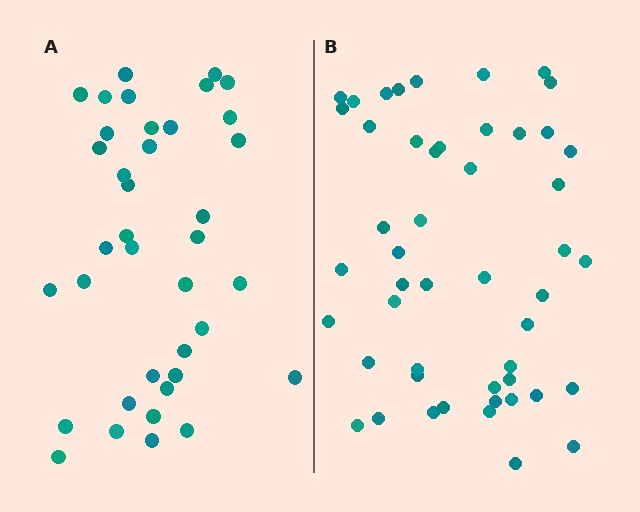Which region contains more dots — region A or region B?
Region B (the right region) has more dots.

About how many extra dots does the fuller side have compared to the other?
Region B has roughly 12 or so more dots than region A.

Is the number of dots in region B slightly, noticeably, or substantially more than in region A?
Region B has noticeably more, but not dramatically so. The ratio is roughly 1.3 to 1.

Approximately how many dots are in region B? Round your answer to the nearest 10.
About 50 dots. (The exact count is 49, which rounds to 50.)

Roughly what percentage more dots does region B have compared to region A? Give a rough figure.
About 30% more.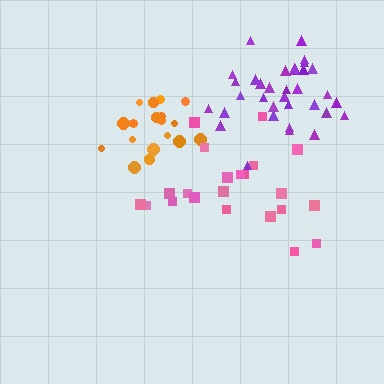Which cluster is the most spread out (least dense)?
Pink.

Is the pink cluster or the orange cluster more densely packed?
Orange.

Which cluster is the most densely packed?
Orange.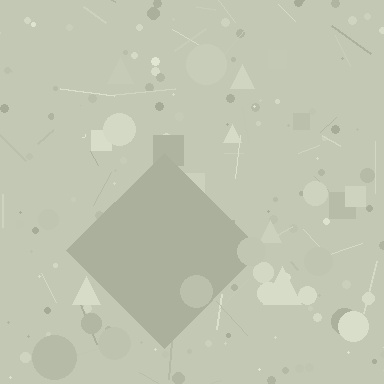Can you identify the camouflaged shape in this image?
The camouflaged shape is a diamond.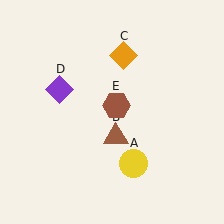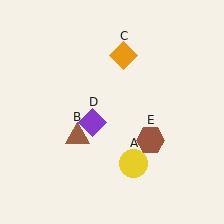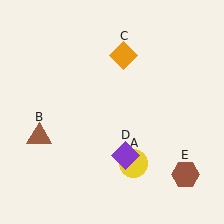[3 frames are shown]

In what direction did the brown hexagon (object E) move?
The brown hexagon (object E) moved down and to the right.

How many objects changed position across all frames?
3 objects changed position: brown triangle (object B), purple diamond (object D), brown hexagon (object E).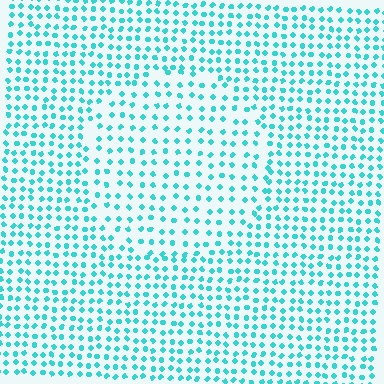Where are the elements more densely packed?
The elements are more densely packed outside the circle boundary.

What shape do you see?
I see a circle.